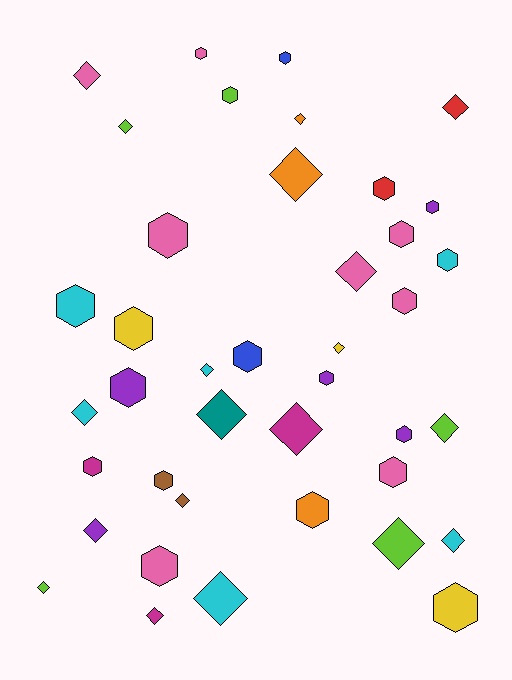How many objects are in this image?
There are 40 objects.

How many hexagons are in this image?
There are 21 hexagons.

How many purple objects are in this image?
There are 5 purple objects.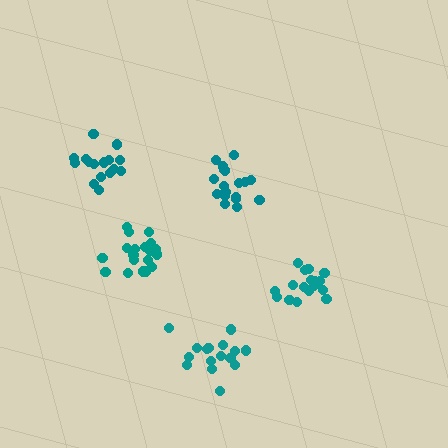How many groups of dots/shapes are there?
There are 5 groups.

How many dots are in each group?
Group 1: 16 dots, Group 2: 18 dots, Group 3: 19 dots, Group 4: 18 dots, Group 5: 16 dots (87 total).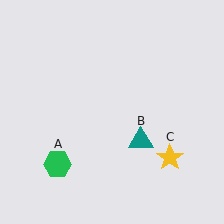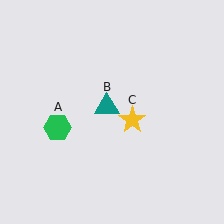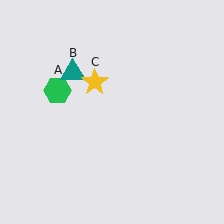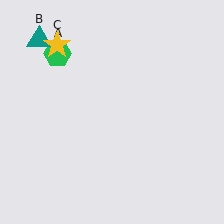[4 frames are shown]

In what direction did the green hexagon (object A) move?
The green hexagon (object A) moved up.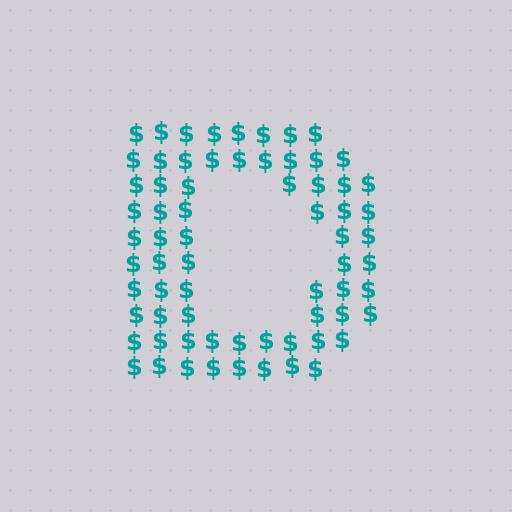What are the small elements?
The small elements are dollar signs.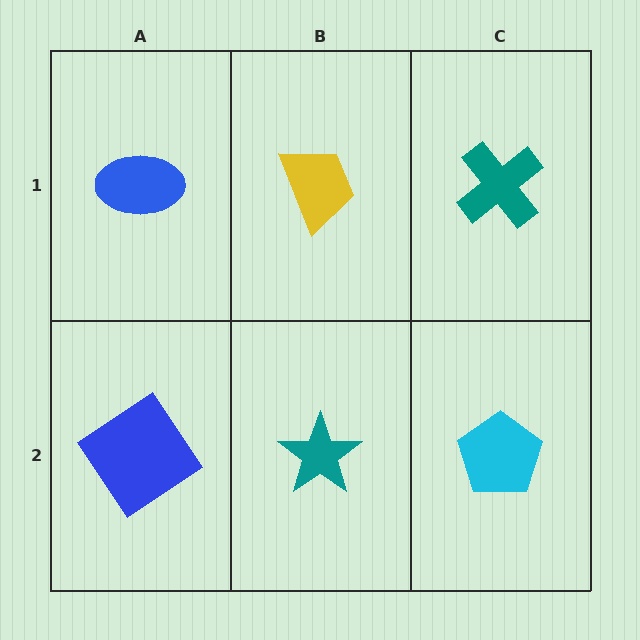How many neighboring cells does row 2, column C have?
2.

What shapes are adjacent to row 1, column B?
A teal star (row 2, column B), a blue ellipse (row 1, column A), a teal cross (row 1, column C).